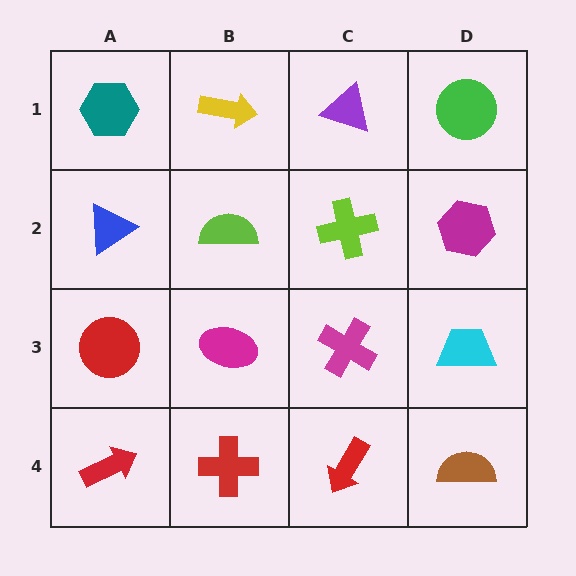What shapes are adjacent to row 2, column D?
A green circle (row 1, column D), a cyan trapezoid (row 3, column D), a lime cross (row 2, column C).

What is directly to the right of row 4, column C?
A brown semicircle.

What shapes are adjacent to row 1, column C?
A lime cross (row 2, column C), a yellow arrow (row 1, column B), a green circle (row 1, column D).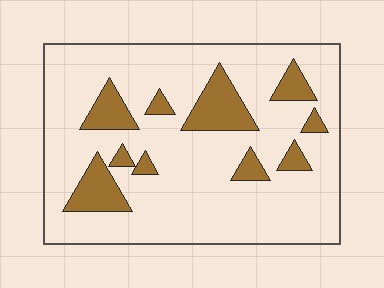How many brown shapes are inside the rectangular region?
10.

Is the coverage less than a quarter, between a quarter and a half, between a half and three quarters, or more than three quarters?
Less than a quarter.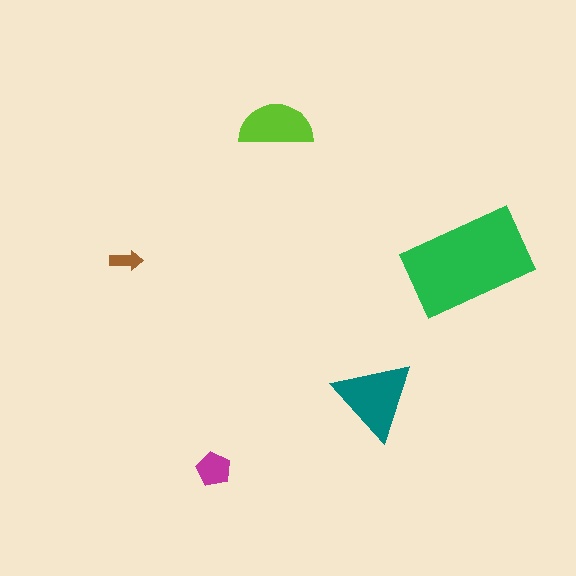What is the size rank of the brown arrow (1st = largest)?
5th.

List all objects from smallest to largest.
The brown arrow, the magenta pentagon, the lime semicircle, the teal triangle, the green rectangle.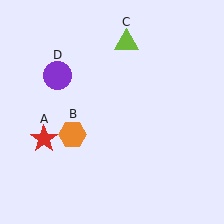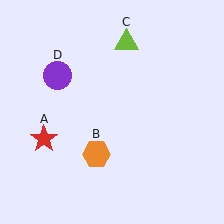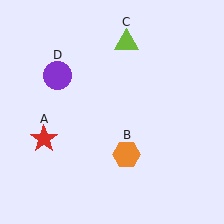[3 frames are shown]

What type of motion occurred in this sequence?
The orange hexagon (object B) rotated counterclockwise around the center of the scene.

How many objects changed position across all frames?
1 object changed position: orange hexagon (object B).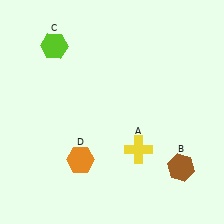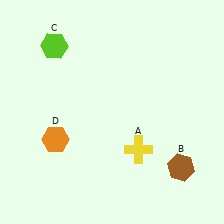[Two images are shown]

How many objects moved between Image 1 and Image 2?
1 object moved between the two images.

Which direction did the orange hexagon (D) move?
The orange hexagon (D) moved left.